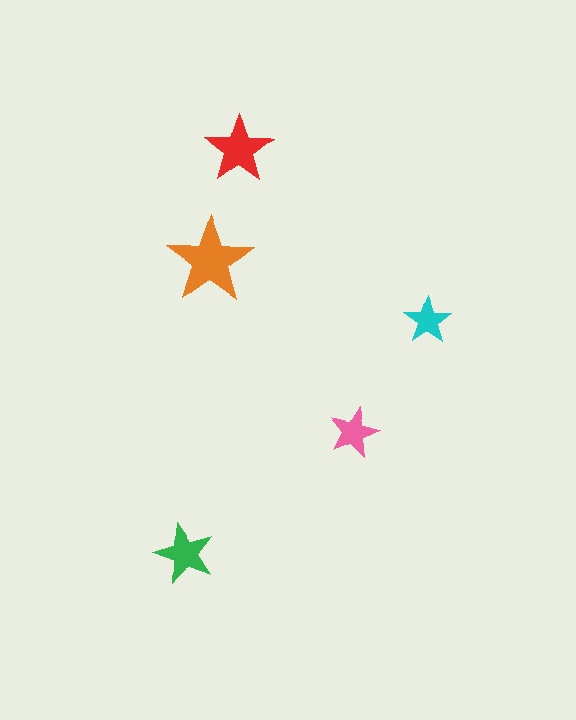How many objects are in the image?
There are 5 objects in the image.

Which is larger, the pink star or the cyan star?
The pink one.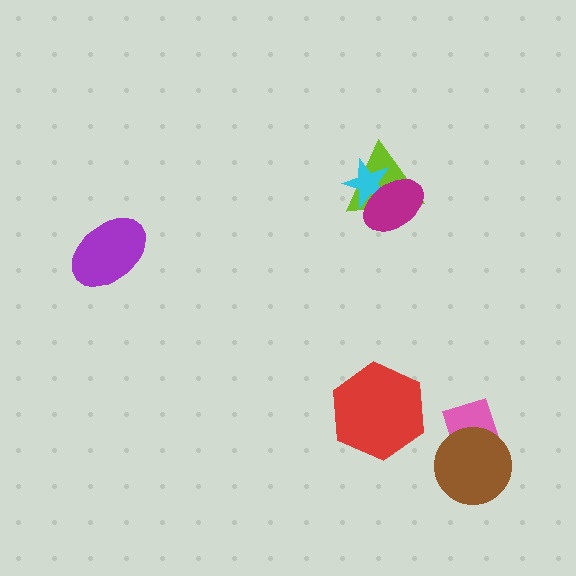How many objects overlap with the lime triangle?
2 objects overlap with the lime triangle.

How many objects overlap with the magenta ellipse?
2 objects overlap with the magenta ellipse.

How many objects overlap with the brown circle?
1 object overlaps with the brown circle.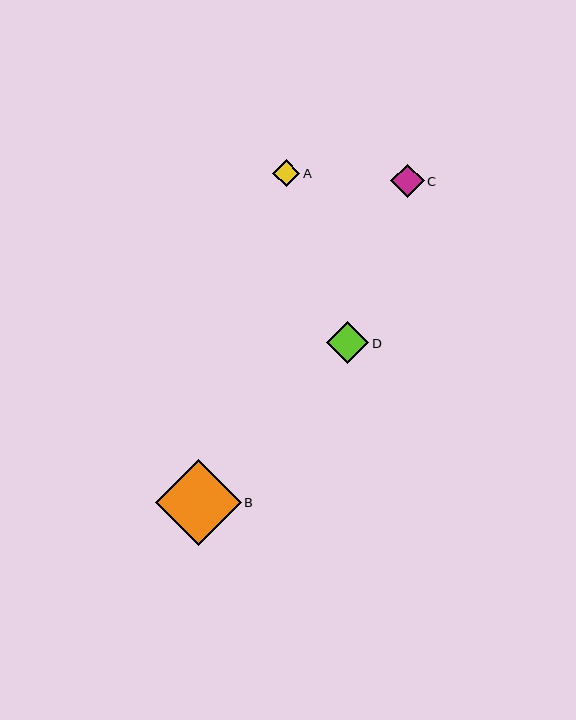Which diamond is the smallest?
Diamond A is the smallest with a size of approximately 27 pixels.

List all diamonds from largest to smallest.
From largest to smallest: B, D, C, A.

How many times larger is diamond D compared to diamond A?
Diamond D is approximately 1.6 times the size of diamond A.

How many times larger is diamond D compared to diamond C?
Diamond D is approximately 1.3 times the size of diamond C.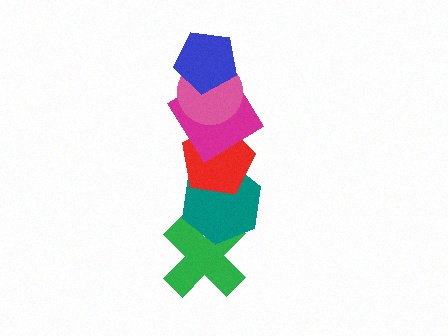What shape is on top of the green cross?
The teal hexagon is on top of the green cross.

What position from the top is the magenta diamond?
The magenta diamond is 3rd from the top.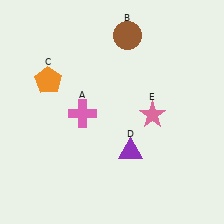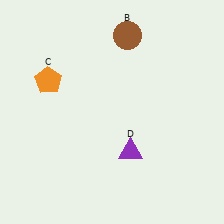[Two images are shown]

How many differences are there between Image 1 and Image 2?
There are 2 differences between the two images.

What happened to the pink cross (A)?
The pink cross (A) was removed in Image 2. It was in the bottom-left area of Image 1.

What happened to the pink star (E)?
The pink star (E) was removed in Image 2. It was in the bottom-right area of Image 1.